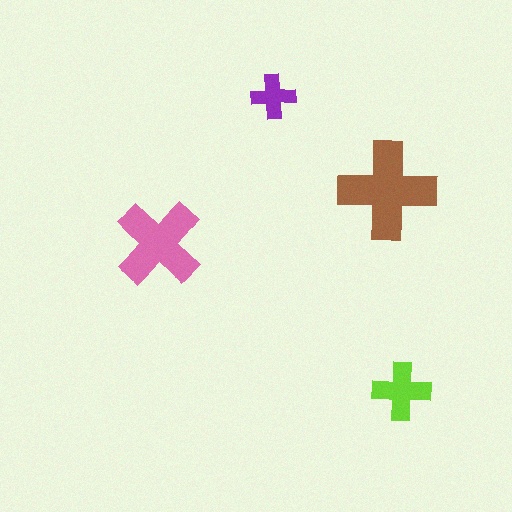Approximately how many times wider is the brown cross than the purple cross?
About 2 times wider.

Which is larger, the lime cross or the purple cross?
The lime one.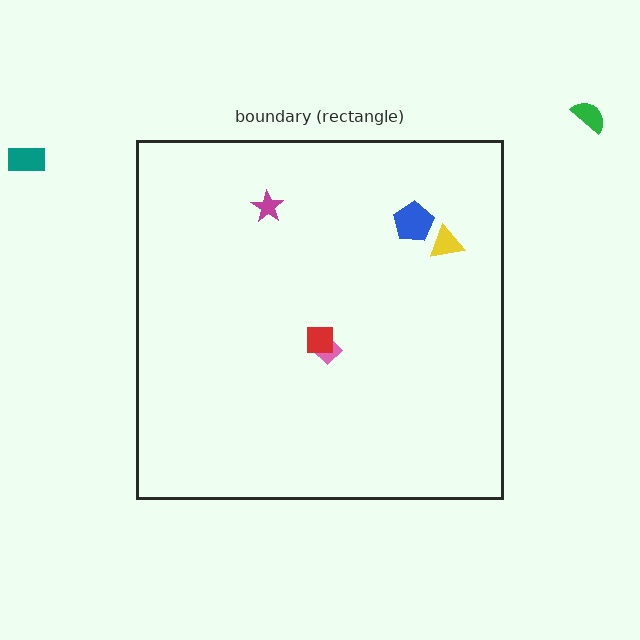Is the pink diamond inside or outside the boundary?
Inside.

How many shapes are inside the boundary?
5 inside, 2 outside.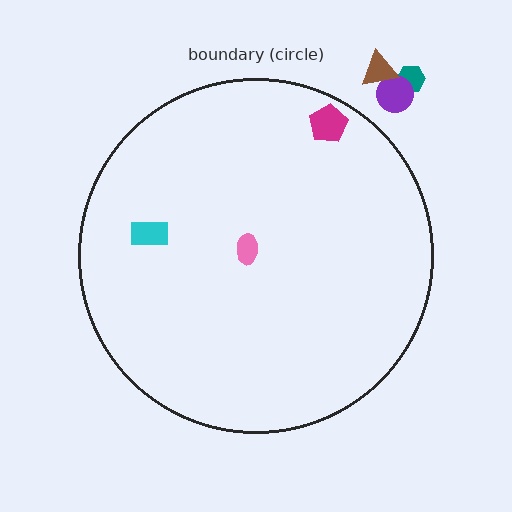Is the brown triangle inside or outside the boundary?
Outside.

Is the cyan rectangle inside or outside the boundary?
Inside.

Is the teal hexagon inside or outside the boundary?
Outside.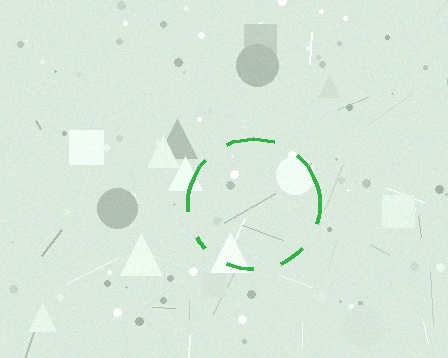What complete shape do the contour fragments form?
The contour fragments form a circle.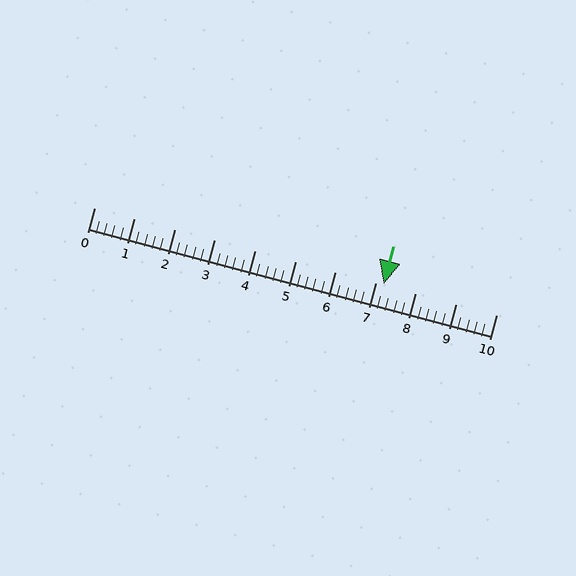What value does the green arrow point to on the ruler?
The green arrow points to approximately 7.2.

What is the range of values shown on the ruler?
The ruler shows values from 0 to 10.